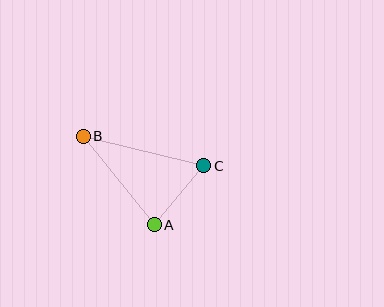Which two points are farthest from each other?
Points B and C are farthest from each other.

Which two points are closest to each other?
Points A and C are closest to each other.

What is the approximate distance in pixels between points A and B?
The distance between A and B is approximately 113 pixels.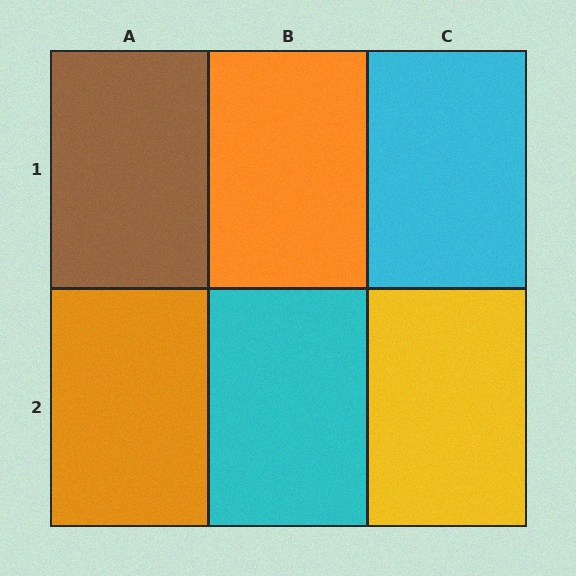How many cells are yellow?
1 cell is yellow.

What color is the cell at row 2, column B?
Cyan.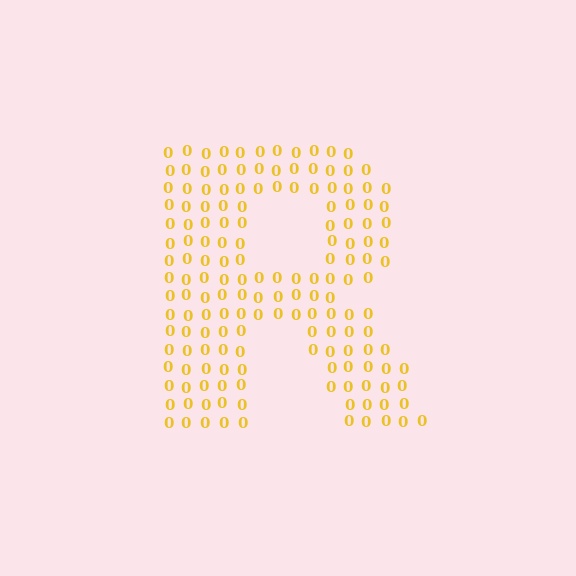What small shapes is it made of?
It is made of small digit 0's.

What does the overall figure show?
The overall figure shows the letter R.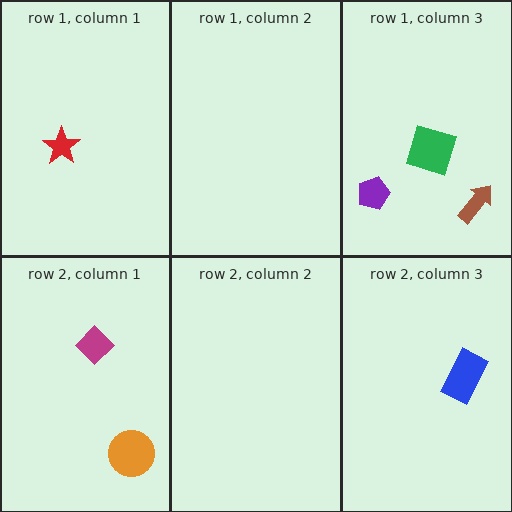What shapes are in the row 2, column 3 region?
The blue rectangle.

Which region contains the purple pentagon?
The row 1, column 3 region.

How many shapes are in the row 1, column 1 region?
1.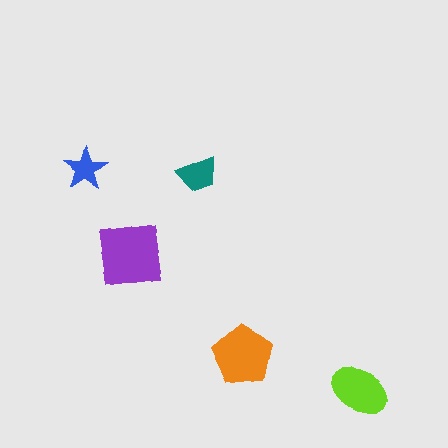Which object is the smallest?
The blue star.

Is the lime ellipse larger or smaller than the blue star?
Larger.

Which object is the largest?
The purple square.